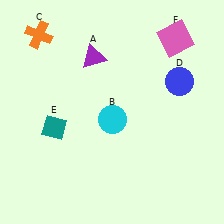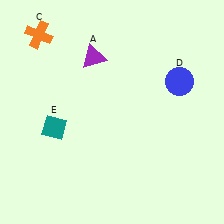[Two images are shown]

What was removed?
The cyan circle (B), the pink square (F) were removed in Image 2.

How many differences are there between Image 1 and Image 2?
There are 2 differences between the two images.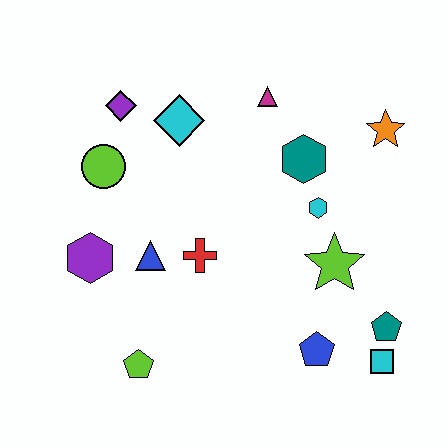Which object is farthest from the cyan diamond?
The cyan square is farthest from the cyan diamond.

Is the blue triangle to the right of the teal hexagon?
No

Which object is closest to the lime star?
The cyan hexagon is closest to the lime star.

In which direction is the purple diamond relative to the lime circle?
The purple diamond is above the lime circle.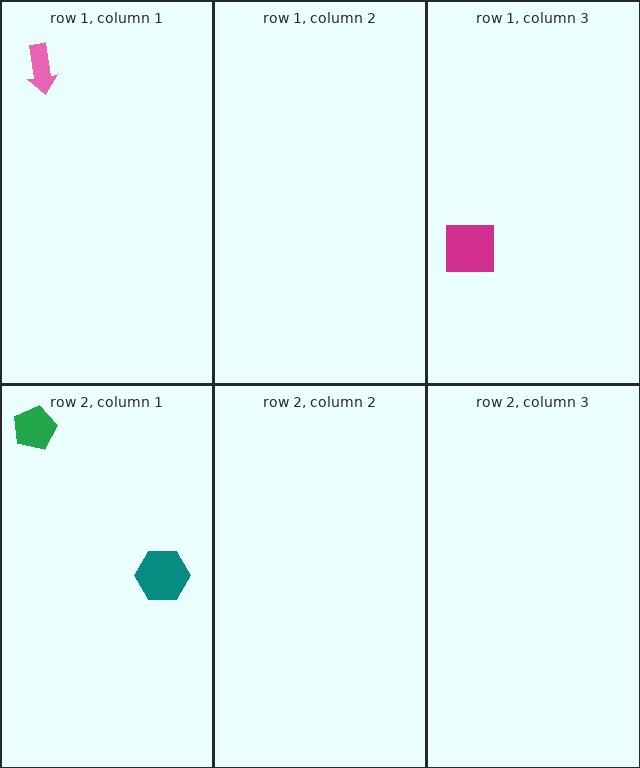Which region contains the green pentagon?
The row 2, column 1 region.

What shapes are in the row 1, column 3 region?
The magenta square.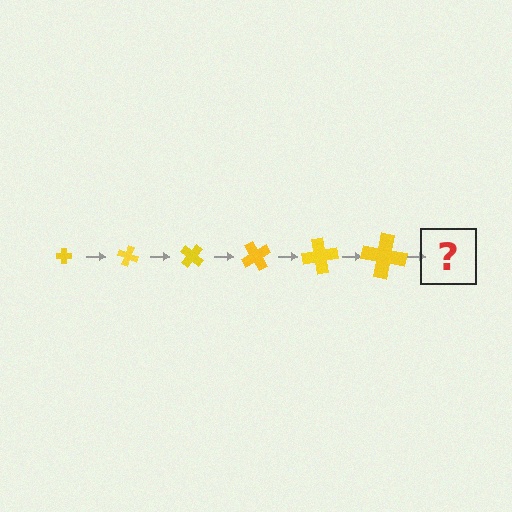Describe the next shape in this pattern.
It should be a cross, larger than the previous one and rotated 120 degrees from the start.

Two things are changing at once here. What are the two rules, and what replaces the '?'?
The two rules are that the cross grows larger each step and it rotates 20 degrees each step. The '?' should be a cross, larger than the previous one and rotated 120 degrees from the start.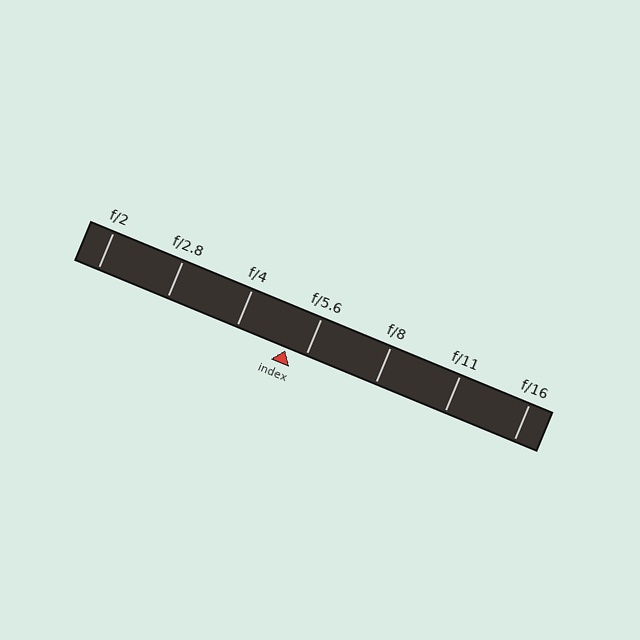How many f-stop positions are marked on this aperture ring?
There are 7 f-stop positions marked.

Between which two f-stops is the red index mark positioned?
The index mark is between f/4 and f/5.6.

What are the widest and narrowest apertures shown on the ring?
The widest aperture shown is f/2 and the narrowest is f/16.